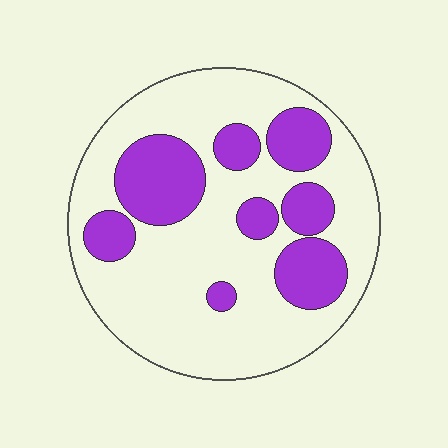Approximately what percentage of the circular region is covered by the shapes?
Approximately 30%.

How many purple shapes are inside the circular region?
8.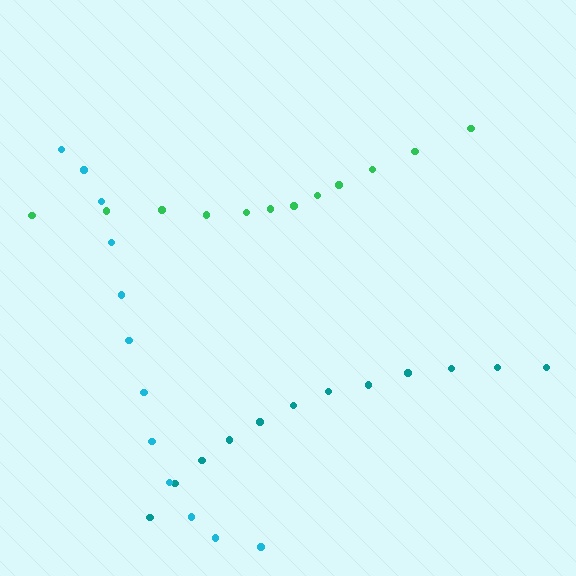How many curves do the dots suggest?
There are 3 distinct paths.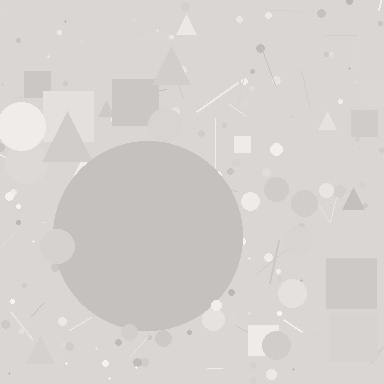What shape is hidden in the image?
A circle is hidden in the image.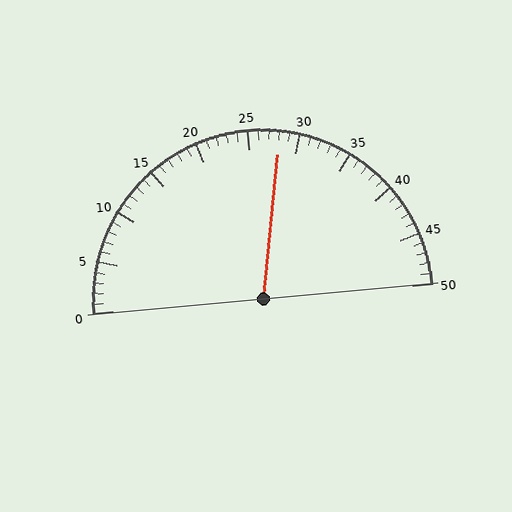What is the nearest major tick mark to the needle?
The nearest major tick mark is 30.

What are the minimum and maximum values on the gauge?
The gauge ranges from 0 to 50.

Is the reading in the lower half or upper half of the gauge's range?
The reading is in the upper half of the range (0 to 50).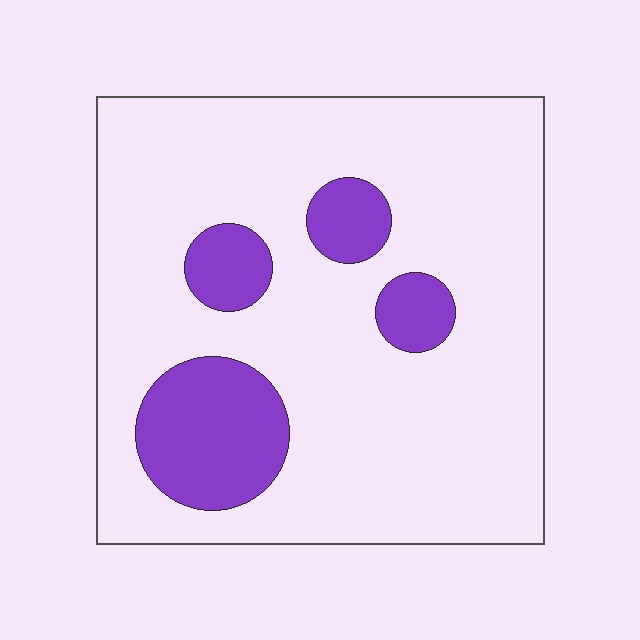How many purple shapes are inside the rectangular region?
4.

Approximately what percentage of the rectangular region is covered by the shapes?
Approximately 20%.